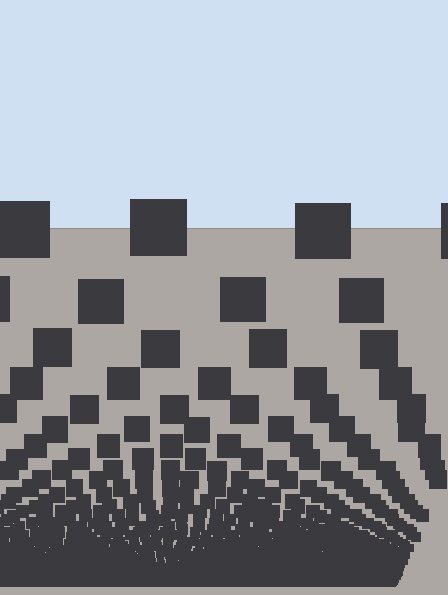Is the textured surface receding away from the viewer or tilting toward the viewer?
The surface appears to tilt toward the viewer. Texture elements get larger and sparser toward the top.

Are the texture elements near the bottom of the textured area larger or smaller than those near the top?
Smaller. The gradient is inverted — elements near the bottom are smaller and denser.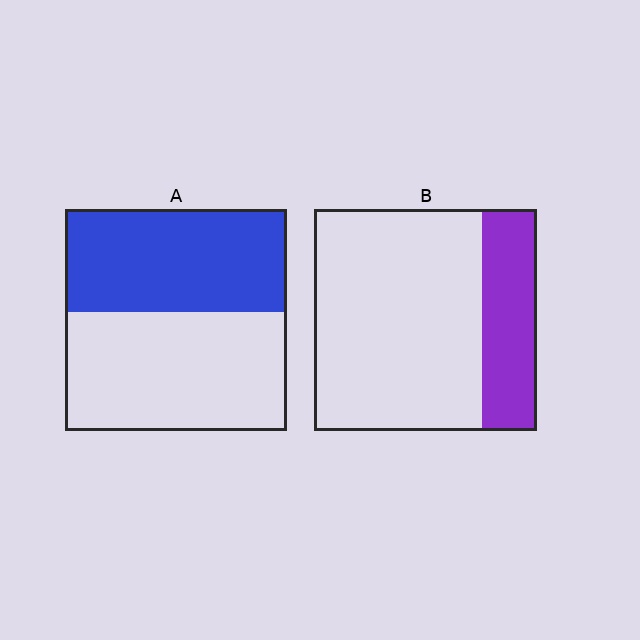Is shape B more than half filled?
No.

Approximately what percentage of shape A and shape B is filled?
A is approximately 45% and B is approximately 25%.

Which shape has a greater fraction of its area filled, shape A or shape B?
Shape A.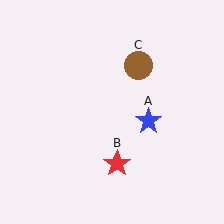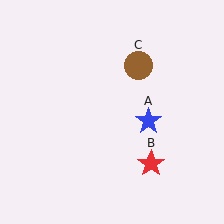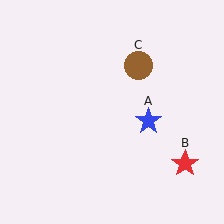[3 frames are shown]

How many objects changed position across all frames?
1 object changed position: red star (object B).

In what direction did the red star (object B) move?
The red star (object B) moved right.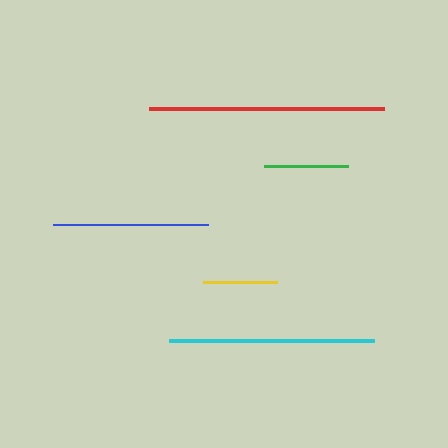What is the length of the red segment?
The red segment is approximately 235 pixels long.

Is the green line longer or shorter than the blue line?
The blue line is longer than the green line.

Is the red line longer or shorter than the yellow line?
The red line is longer than the yellow line.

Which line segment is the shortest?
The yellow line is the shortest at approximately 74 pixels.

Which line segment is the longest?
The red line is the longest at approximately 235 pixels.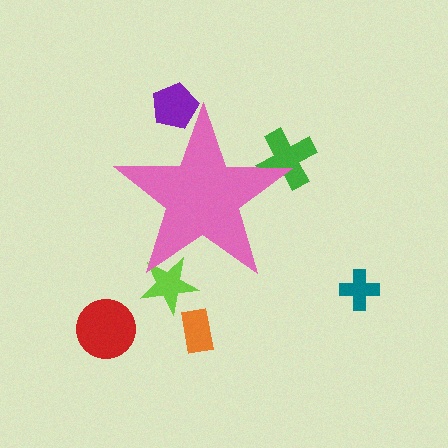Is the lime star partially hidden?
Yes, the lime star is partially hidden behind the pink star.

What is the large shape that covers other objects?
A pink star.